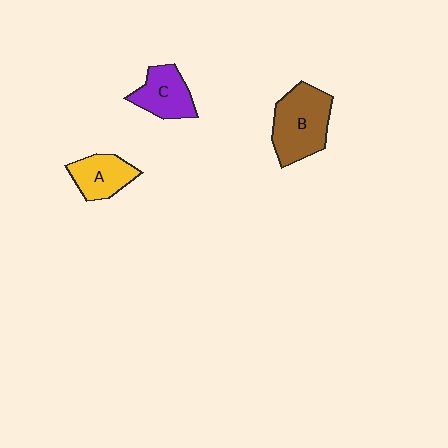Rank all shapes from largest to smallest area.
From largest to smallest: B (brown), C (purple), A (yellow).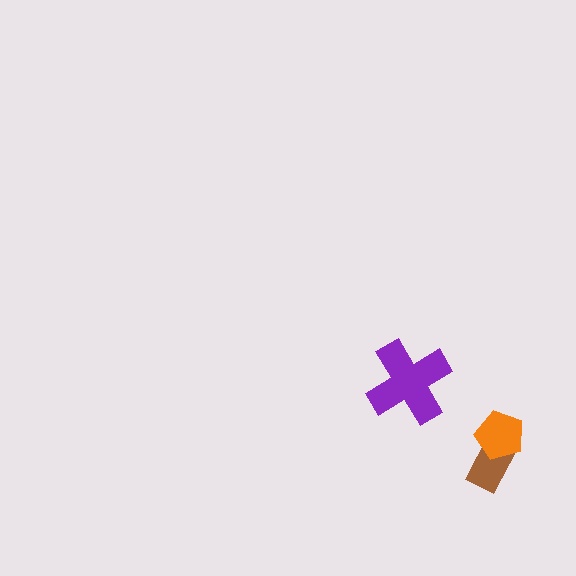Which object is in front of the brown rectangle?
The orange pentagon is in front of the brown rectangle.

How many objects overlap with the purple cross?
0 objects overlap with the purple cross.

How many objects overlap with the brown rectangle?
1 object overlaps with the brown rectangle.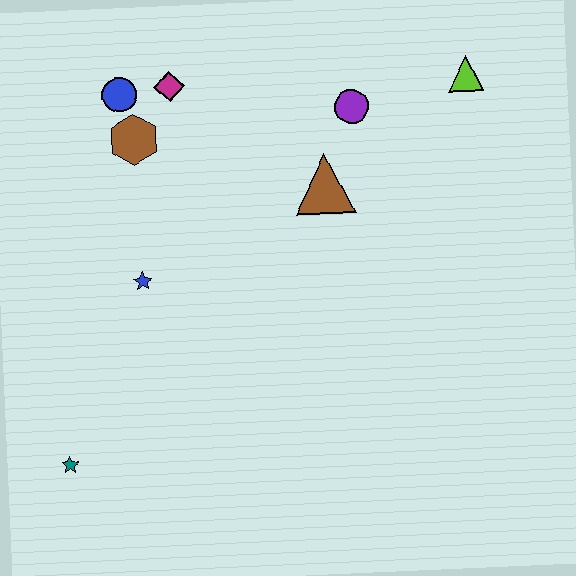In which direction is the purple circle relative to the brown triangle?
The purple circle is above the brown triangle.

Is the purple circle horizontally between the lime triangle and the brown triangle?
Yes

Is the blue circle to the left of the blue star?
Yes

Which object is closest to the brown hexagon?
The blue circle is closest to the brown hexagon.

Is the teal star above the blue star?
No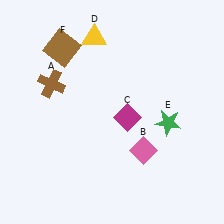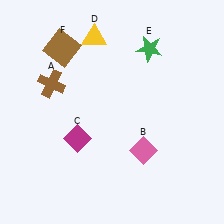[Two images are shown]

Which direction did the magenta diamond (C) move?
The magenta diamond (C) moved left.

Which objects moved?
The objects that moved are: the magenta diamond (C), the green star (E).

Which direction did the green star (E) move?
The green star (E) moved up.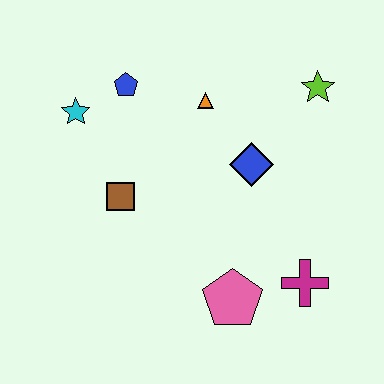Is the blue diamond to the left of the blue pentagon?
No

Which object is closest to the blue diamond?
The orange triangle is closest to the blue diamond.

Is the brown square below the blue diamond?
Yes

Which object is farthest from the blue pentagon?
The magenta cross is farthest from the blue pentagon.